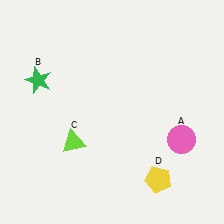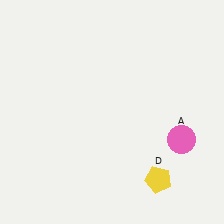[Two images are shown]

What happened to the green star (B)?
The green star (B) was removed in Image 2. It was in the top-left area of Image 1.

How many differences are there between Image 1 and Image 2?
There are 2 differences between the two images.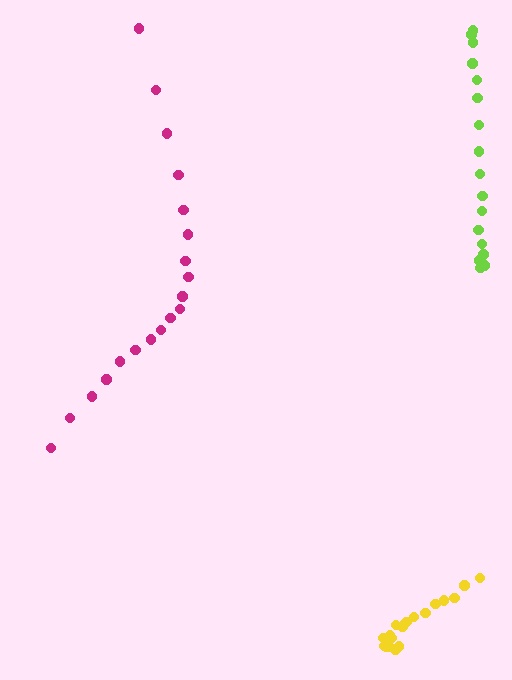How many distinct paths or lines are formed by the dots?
There are 3 distinct paths.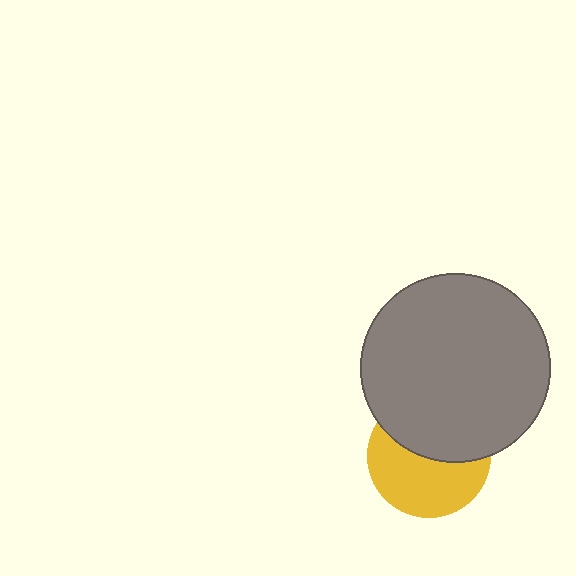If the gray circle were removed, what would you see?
You would see the complete yellow circle.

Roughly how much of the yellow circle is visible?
About half of it is visible (roughly 54%).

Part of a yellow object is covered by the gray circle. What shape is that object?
It is a circle.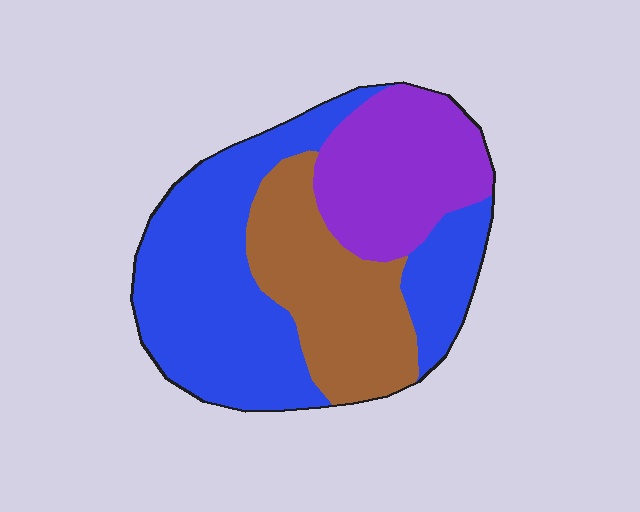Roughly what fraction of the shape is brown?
Brown takes up about one quarter (1/4) of the shape.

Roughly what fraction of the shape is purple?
Purple covers roughly 25% of the shape.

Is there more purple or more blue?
Blue.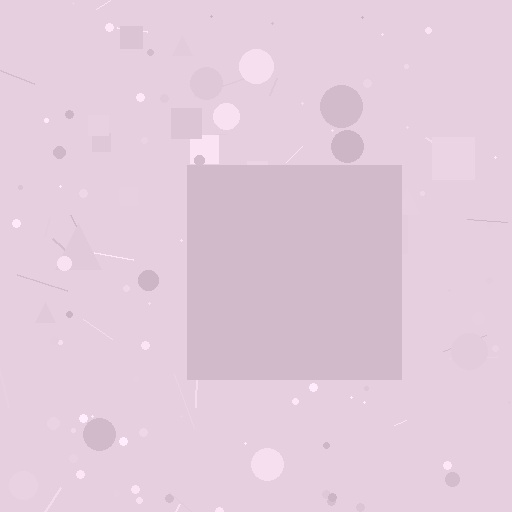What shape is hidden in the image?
A square is hidden in the image.